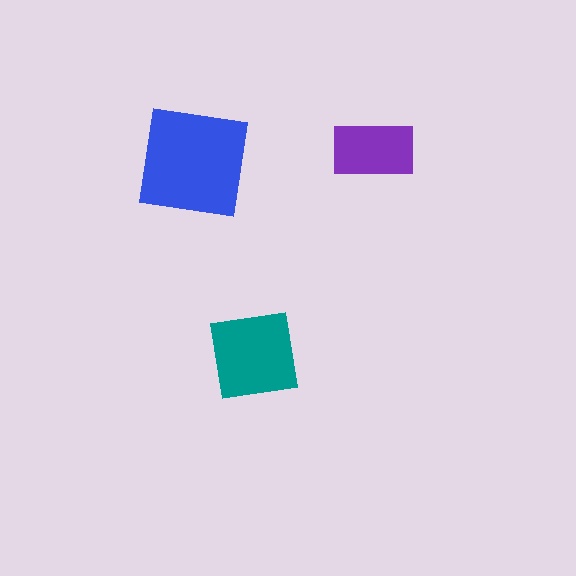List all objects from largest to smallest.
The blue square, the teal square, the purple rectangle.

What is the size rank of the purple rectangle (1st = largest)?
3rd.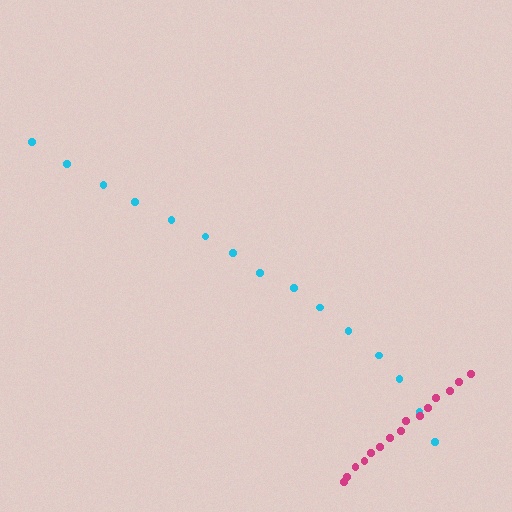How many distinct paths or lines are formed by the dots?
There are 2 distinct paths.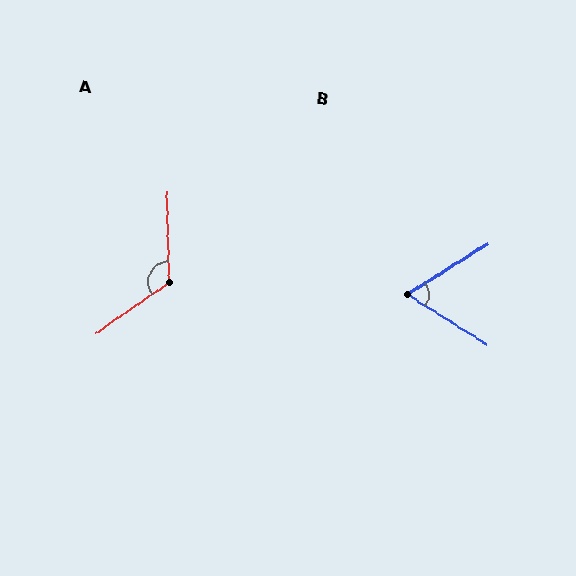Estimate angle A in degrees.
Approximately 123 degrees.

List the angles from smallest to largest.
B (64°), A (123°).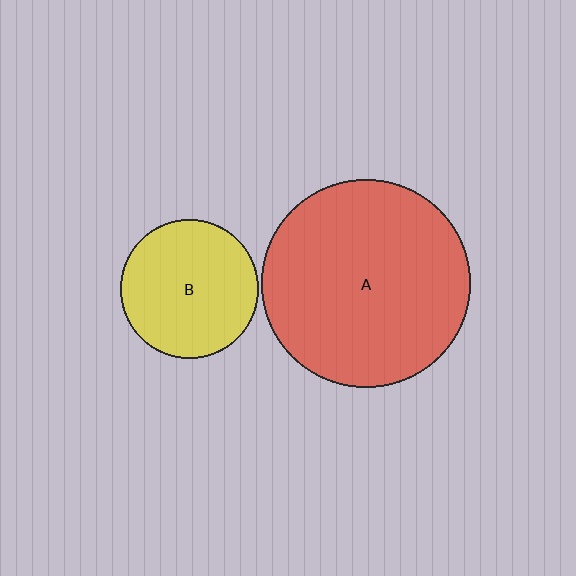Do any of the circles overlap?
No, none of the circles overlap.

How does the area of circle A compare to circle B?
Approximately 2.3 times.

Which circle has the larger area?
Circle A (red).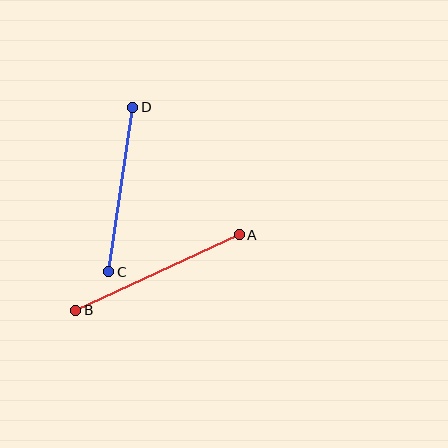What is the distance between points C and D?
The distance is approximately 166 pixels.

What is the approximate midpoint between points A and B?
The midpoint is at approximately (158, 272) pixels.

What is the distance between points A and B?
The distance is approximately 180 pixels.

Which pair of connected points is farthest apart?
Points A and B are farthest apart.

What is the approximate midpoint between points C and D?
The midpoint is at approximately (121, 190) pixels.